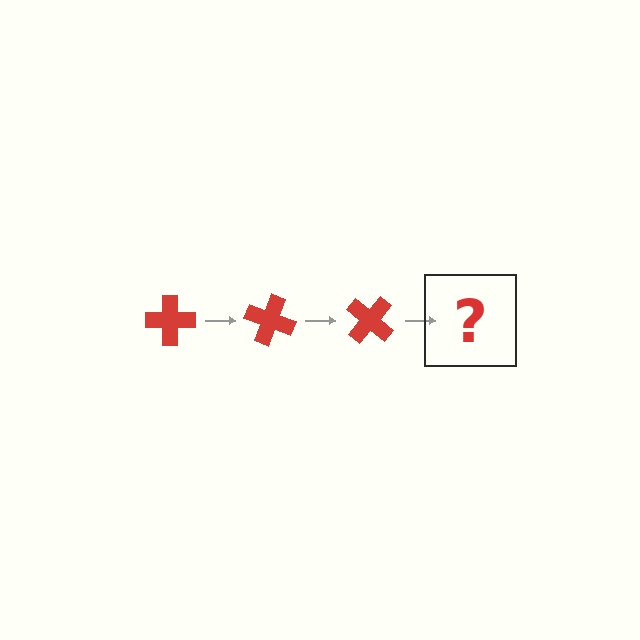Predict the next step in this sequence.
The next step is a red cross rotated 60 degrees.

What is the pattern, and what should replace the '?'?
The pattern is that the cross rotates 20 degrees each step. The '?' should be a red cross rotated 60 degrees.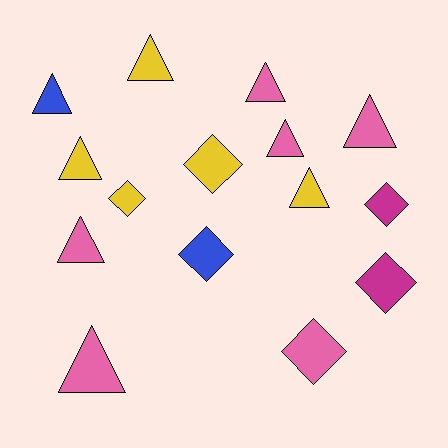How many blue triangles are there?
There is 1 blue triangle.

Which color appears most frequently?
Pink, with 6 objects.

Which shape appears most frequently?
Triangle, with 9 objects.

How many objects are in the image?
There are 15 objects.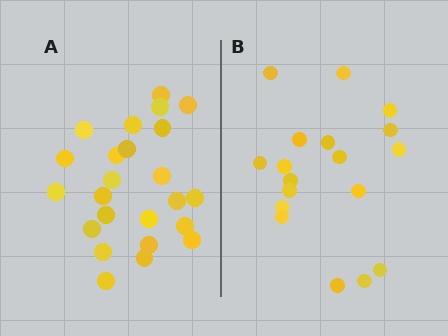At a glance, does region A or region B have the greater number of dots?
Region A (the left region) has more dots.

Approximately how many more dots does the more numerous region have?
Region A has about 6 more dots than region B.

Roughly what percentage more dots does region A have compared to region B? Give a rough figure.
About 35% more.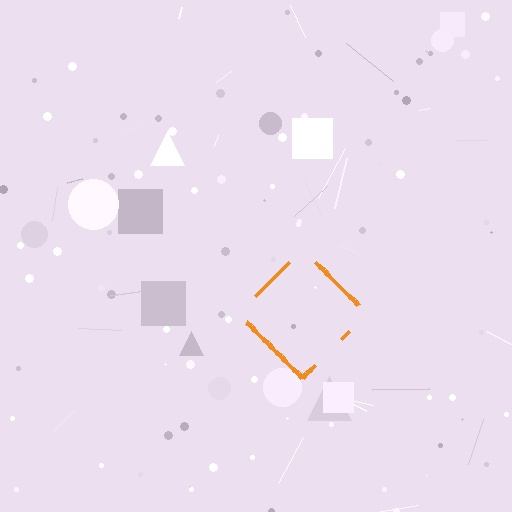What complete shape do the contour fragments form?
The contour fragments form a diamond.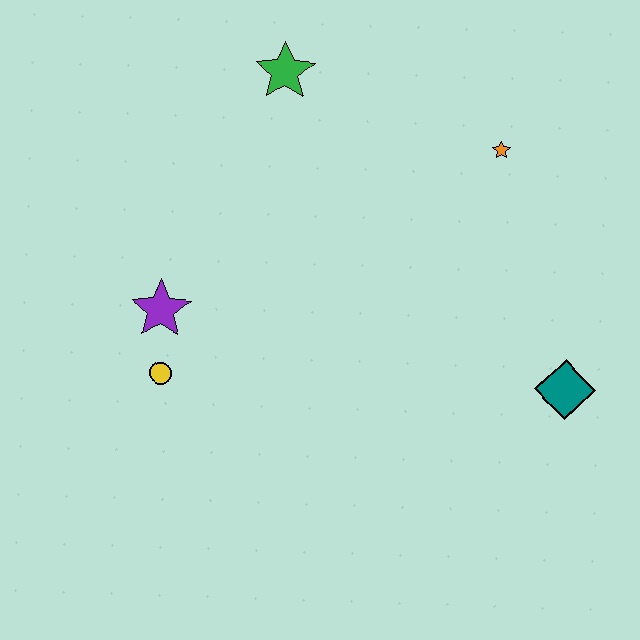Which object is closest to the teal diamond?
The orange star is closest to the teal diamond.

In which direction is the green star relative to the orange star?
The green star is to the left of the orange star.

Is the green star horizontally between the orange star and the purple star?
Yes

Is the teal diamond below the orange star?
Yes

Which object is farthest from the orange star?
The yellow circle is farthest from the orange star.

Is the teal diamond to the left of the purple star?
No